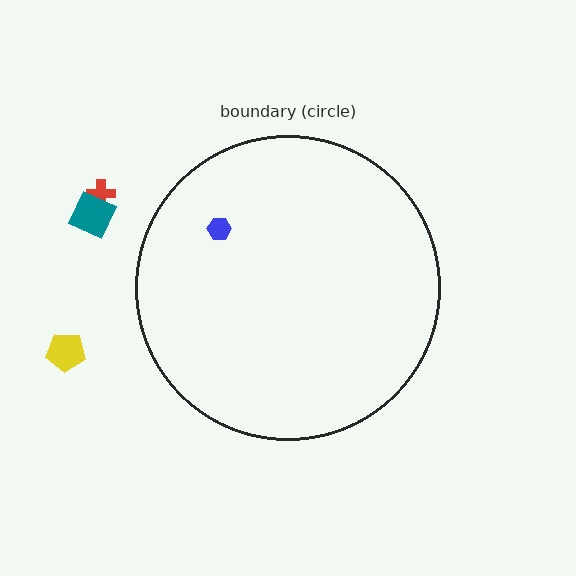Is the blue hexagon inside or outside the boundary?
Inside.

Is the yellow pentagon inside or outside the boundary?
Outside.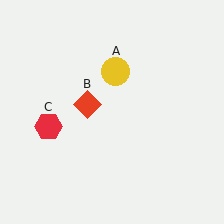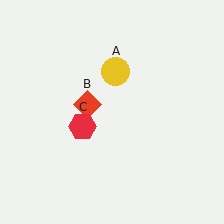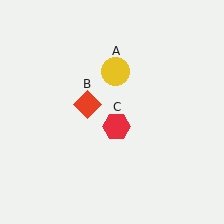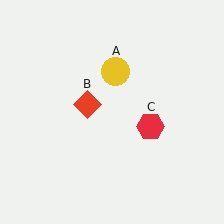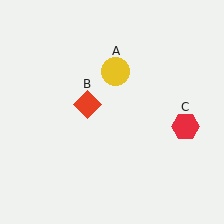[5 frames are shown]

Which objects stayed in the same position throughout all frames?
Yellow circle (object A) and red diamond (object B) remained stationary.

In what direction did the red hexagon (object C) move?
The red hexagon (object C) moved right.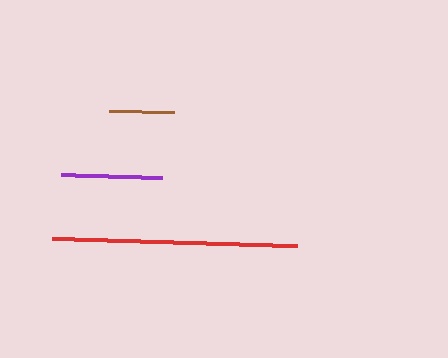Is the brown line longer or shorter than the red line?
The red line is longer than the brown line.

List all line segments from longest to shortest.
From longest to shortest: red, purple, brown.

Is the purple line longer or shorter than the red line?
The red line is longer than the purple line.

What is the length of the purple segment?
The purple segment is approximately 100 pixels long.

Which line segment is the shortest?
The brown line is the shortest at approximately 65 pixels.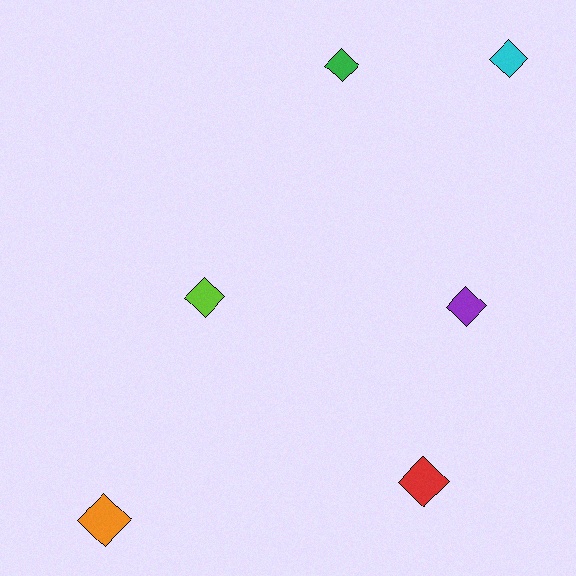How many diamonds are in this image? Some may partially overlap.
There are 6 diamonds.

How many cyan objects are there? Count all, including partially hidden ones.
There is 1 cyan object.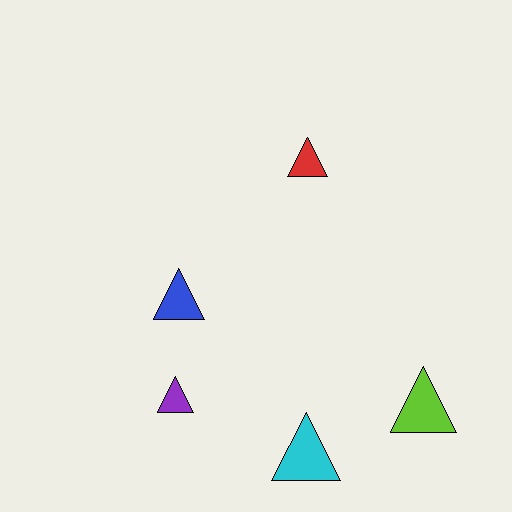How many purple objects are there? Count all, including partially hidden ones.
There is 1 purple object.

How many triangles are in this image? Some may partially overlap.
There are 5 triangles.